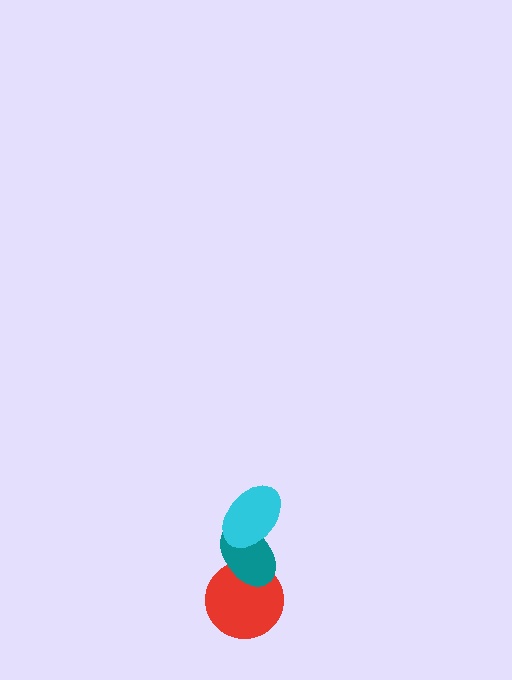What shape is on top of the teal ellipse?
The cyan ellipse is on top of the teal ellipse.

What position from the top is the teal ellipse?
The teal ellipse is 2nd from the top.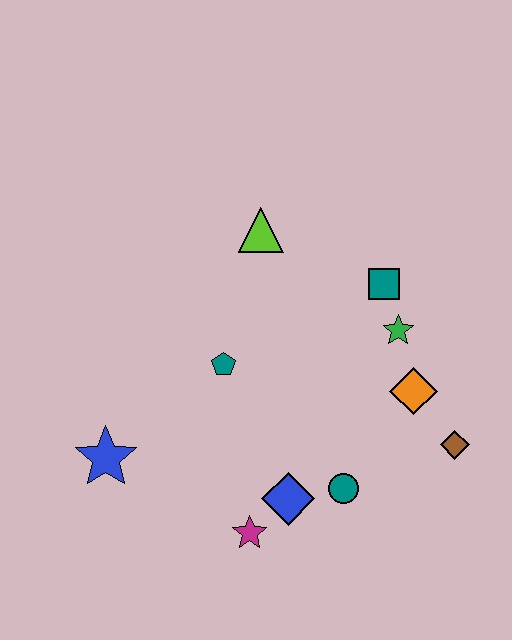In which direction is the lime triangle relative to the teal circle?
The lime triangle is above the teal circle.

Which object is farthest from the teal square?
The blue star is farthest from the teal square.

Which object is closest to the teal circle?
The blue diamond is closest to the teal circle.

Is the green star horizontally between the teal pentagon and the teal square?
No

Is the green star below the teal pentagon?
No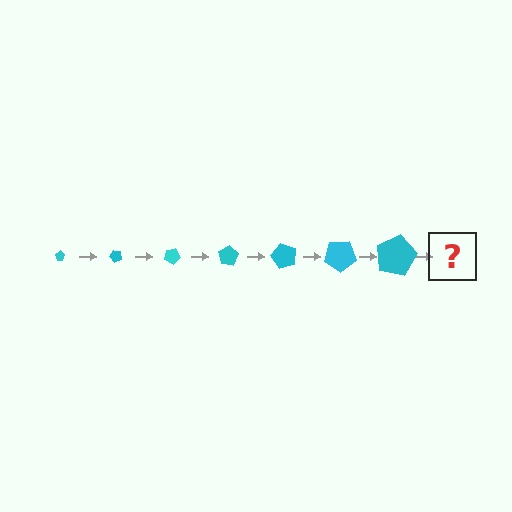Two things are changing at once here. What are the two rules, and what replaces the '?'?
The two rules are that the pentagon grows larger each step and it rotates 50 degrees each step. The '?' should be a pentagon, larger than the previous one and rotated 350 degrees from the start.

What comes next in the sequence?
The next element should be a pentagon, larger than the previous one and rotated 350 degrees from the start.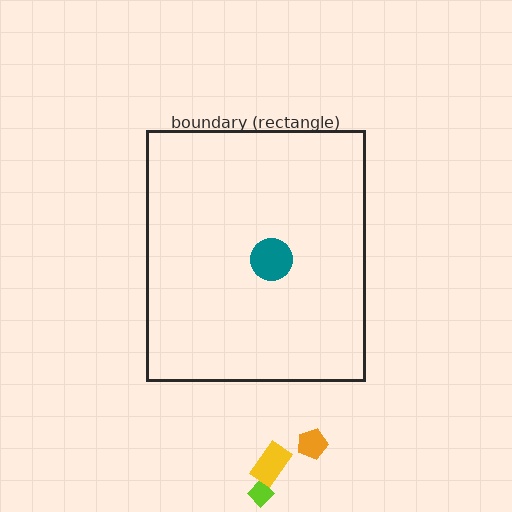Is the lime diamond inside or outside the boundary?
Outside.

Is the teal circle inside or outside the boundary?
Inside.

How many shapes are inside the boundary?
1 inside, 3 outside.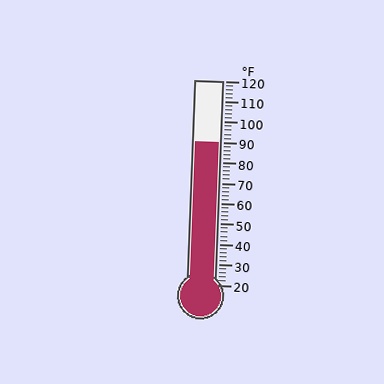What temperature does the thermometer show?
The thermometer shows approximately 90°F.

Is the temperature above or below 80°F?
The temperature is above 80°F.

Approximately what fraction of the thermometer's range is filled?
The thermometer is filled to approximately 70% of its range.